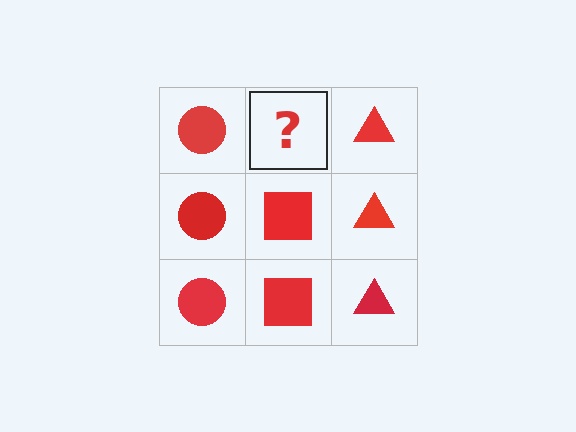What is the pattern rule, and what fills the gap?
The rule is that each column has a consistent shape. The gap should be filled with a red square.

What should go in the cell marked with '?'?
The missing cell should contain a red square.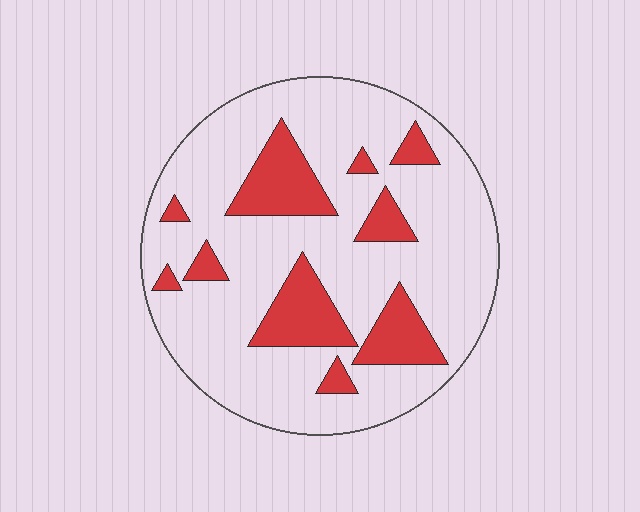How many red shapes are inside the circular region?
10.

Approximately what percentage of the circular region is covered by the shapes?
Approximately 20%.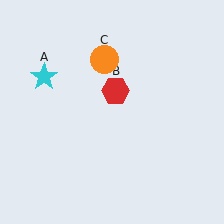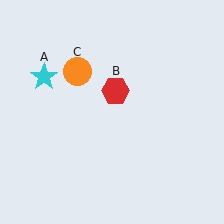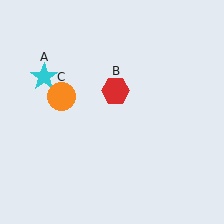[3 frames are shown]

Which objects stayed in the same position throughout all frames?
Cyan star (object A) and red hexagon (object B) remained stationary.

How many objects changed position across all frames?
1 object changed position: orange circle (object C).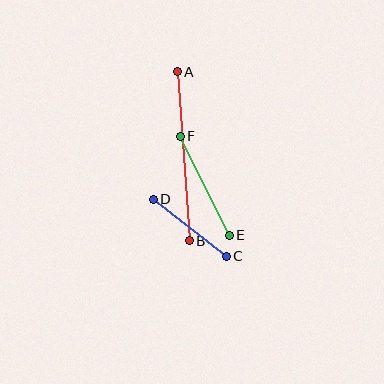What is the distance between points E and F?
The distance is approximately 111 pixels.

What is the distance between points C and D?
The distance is approximately 93 pixels.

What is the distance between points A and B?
The distance is approximately 170 pixels.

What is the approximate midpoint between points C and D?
The midpoint is at approximately (190, 228) pixels.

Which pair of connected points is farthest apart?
Points A and B are farthest apart.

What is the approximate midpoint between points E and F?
The midpoint is at approximately (205, 186) pixels.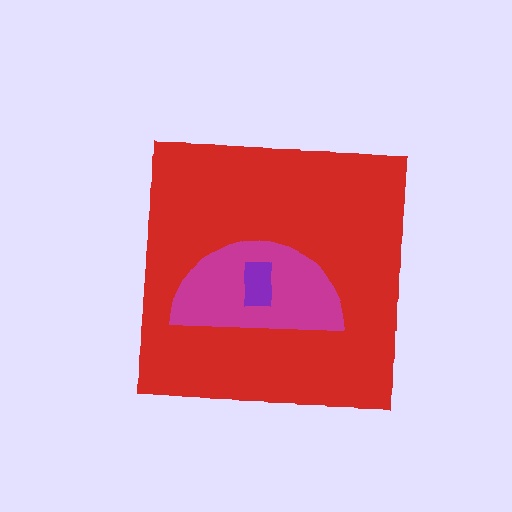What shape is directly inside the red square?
The magenta semicircle.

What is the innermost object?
The purple rectangle.